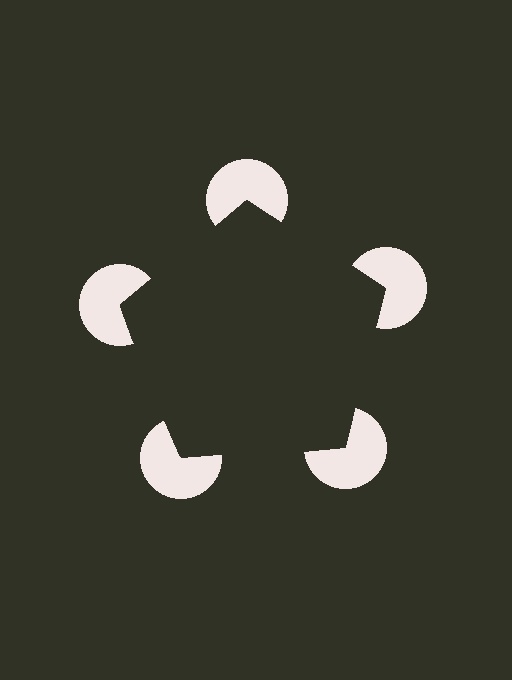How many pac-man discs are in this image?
There are 5 — one at each vertex of the illusory pentagon.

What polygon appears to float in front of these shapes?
An illusory pentagon — its edges are inferred from the aligned wedge cuts in the pac-man discs, not physically drawn.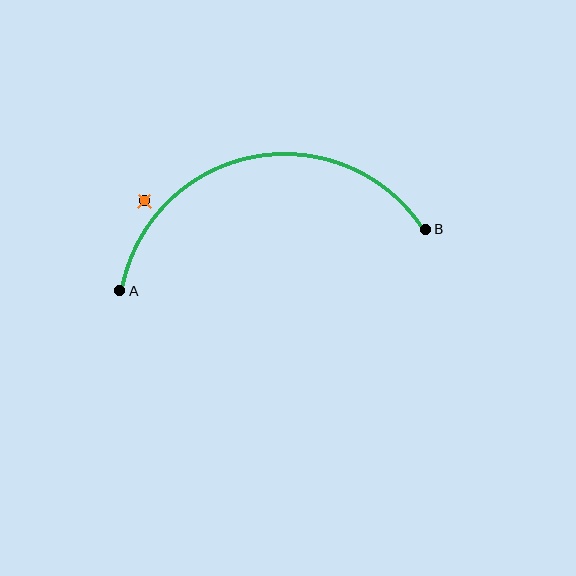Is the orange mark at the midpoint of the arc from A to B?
No — the orange mark does not lie on the arc at all. It sits slightly outside the curve.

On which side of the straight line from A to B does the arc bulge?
The arc bulges above the straight line connecting A and B.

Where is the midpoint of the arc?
The arc midpoint is the point on the curve farthest from the straight line joining A and B. It sits above that line.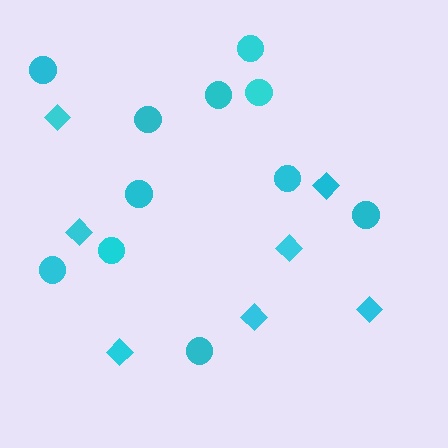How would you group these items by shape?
There are 2 groups: one group of diamonds (7) and one group of circles (11).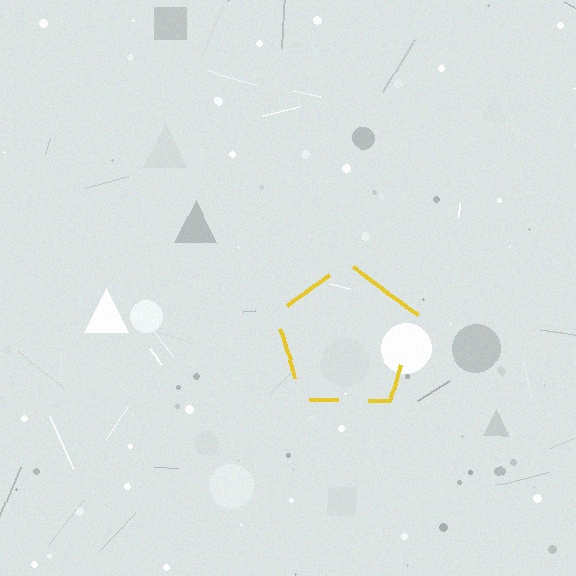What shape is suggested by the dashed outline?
The dashed outline suggests a pentagon.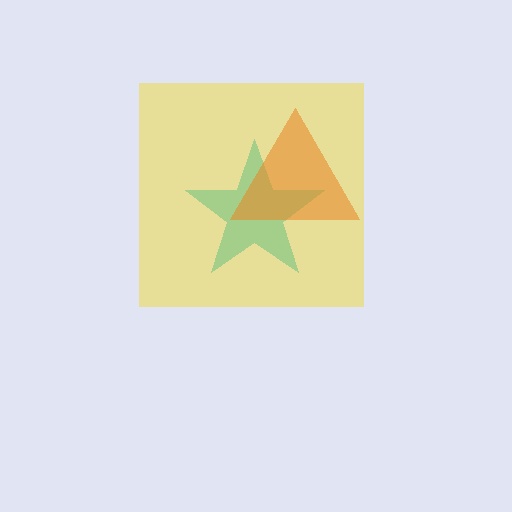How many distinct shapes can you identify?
There are 3 distinct shapes: a cyan star, a yellow square, an orange triangle.